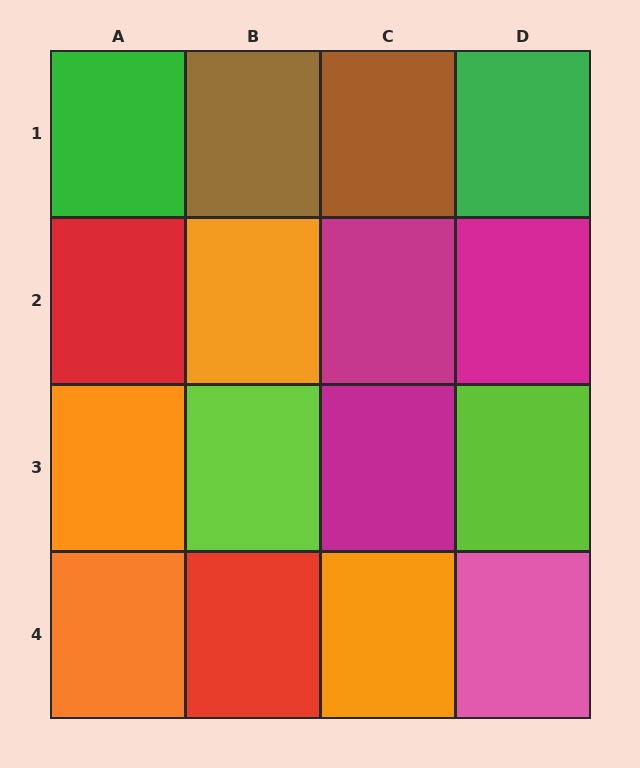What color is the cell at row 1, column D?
Green.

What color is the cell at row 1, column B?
Brown.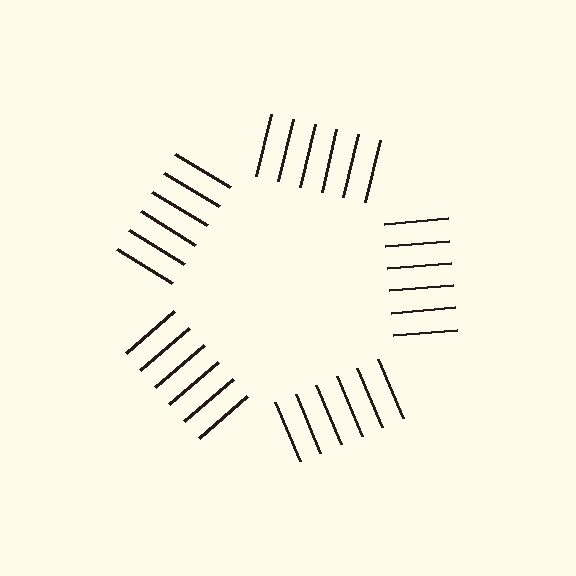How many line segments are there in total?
30 — 6 along each of the 5 edges.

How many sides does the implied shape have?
5 sides — the line-ends trace a pentagon.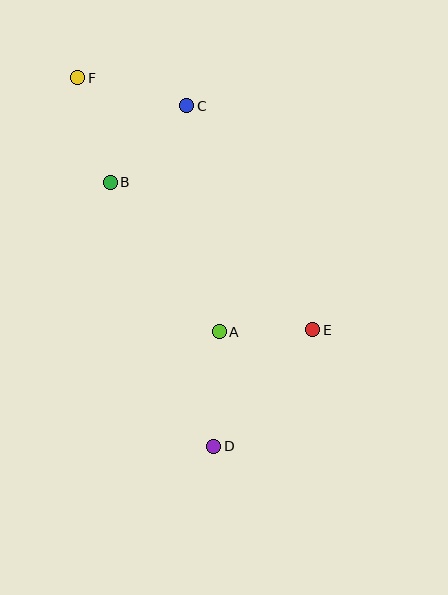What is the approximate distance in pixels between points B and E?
The distance between B and E is approximately 251 pixels.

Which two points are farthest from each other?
Points D and F are farthest from each other.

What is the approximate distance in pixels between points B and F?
The distance between B and F is approximately 109 pixels.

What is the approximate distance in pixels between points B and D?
The distance between B and D is approximately 284 pixels.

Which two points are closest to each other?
Points A and E are closest to each other.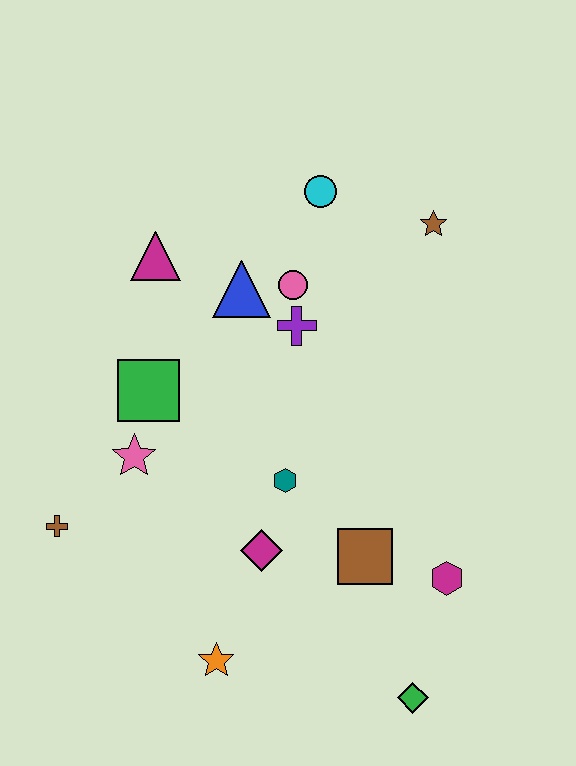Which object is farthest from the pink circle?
The green diamond is farthest from the pink circle.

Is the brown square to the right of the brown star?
No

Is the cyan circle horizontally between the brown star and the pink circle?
Yes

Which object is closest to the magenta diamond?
The teal hexagon is closest to the magenta diamond.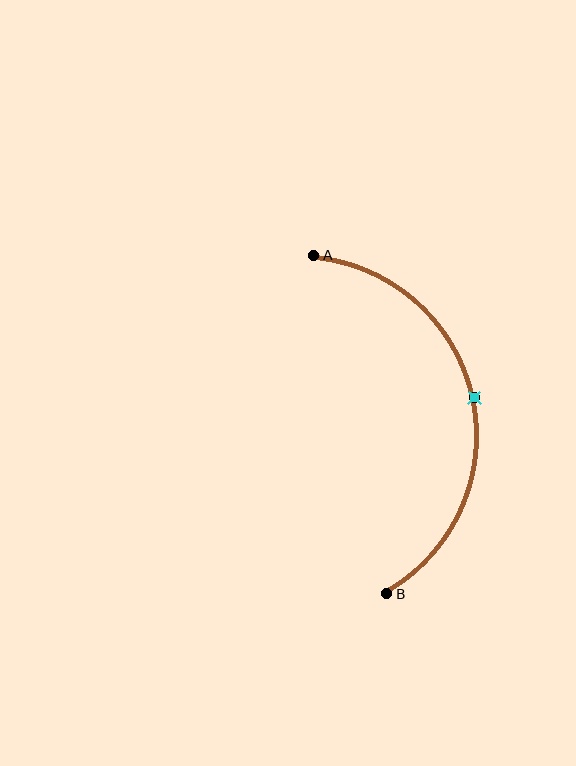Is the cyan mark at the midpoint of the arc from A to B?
Yes. The cyan mark lies on the arc at equal arc-length from both A and B — it is the arc midpoint.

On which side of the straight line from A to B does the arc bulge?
The arc bulges to the right of the straight line connecting A and B.